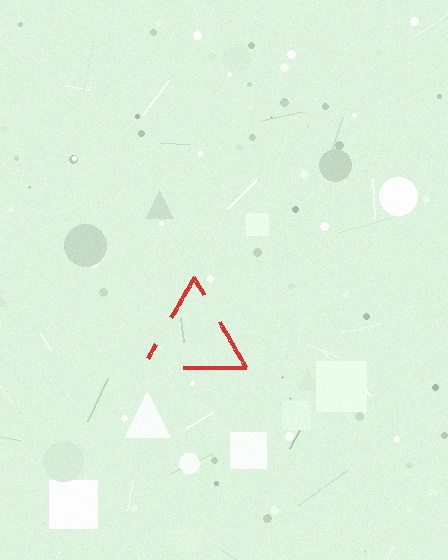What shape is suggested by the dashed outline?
The dashed outline suggests a triangle.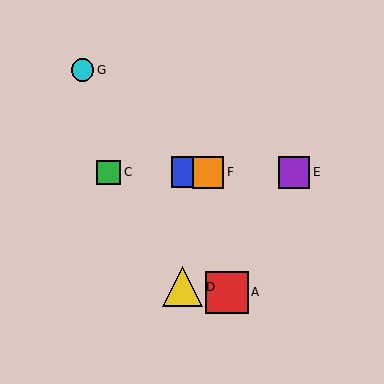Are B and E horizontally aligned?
Yes, both are at y≈172.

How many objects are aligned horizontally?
4 objects (B, C, E, F) are aligned horizontally.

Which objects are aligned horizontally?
Objects B, C, E, F are aligned horizontally.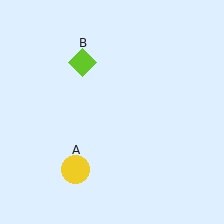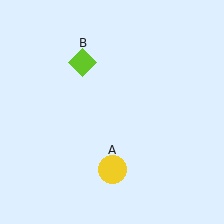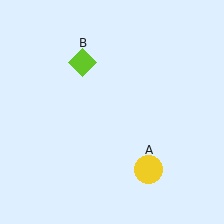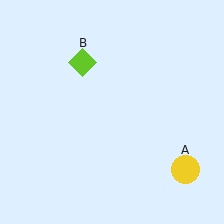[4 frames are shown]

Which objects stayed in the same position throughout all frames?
Lime diamond (object B) remained stationary.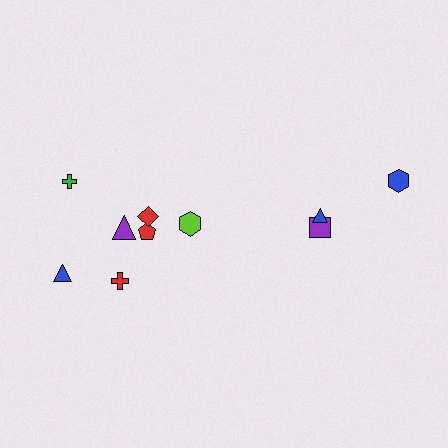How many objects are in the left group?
There are 7 objects.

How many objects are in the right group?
There are 3 objects.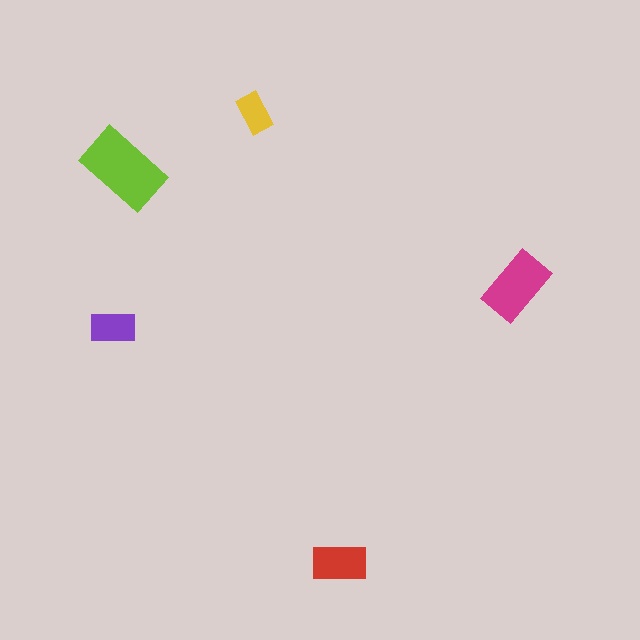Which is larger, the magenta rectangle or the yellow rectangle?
The magenta one.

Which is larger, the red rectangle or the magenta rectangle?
The magenta one.